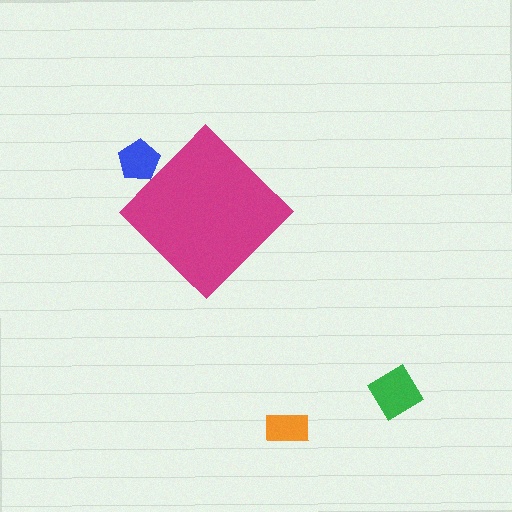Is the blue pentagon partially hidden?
Yes, the blue pentagon is partially hidden behind the magenta diamond.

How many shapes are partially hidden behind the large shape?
1 shape is partially hidden.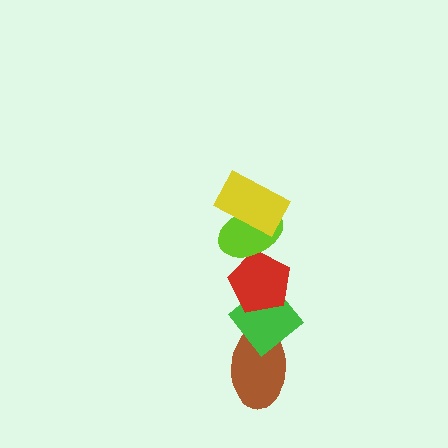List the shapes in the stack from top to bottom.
From top to bottom: the yellow rectangle, the lime ellipse, the red pentagon, the green diamond, the brown ellipse.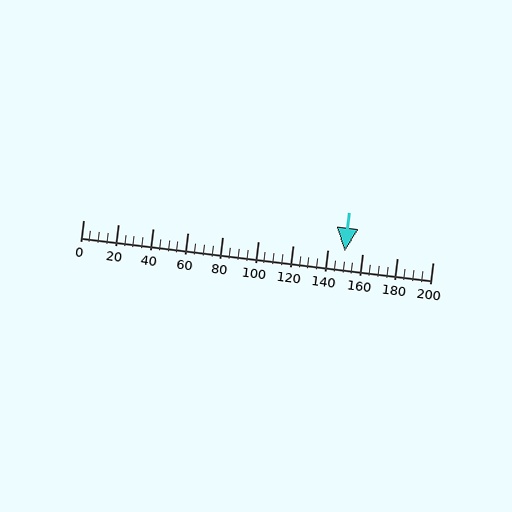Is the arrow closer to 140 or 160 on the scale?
The arrow is closer to 140.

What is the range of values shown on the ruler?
The ruler shows values from 0 to 200.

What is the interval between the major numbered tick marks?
The major tick marks are spaced 20 units apart.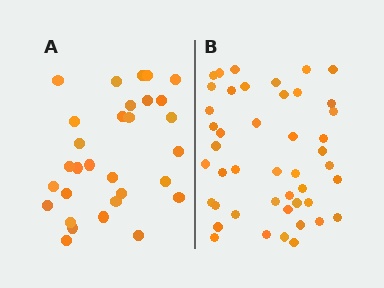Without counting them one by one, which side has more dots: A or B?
Region B (the right region) has more dots.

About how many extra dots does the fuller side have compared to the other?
Region B has approximately 15 more dots than region A.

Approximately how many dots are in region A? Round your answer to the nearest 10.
About 30 dots.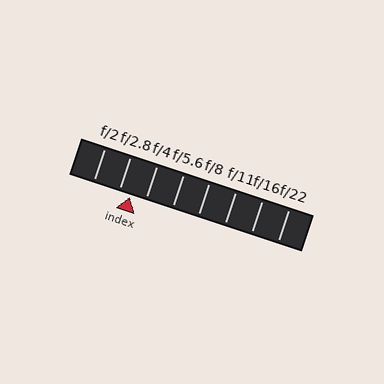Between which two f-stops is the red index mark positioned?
The index mark is between f/2.8 and f/4.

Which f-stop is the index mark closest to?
The index mark is closest to f/2.8.